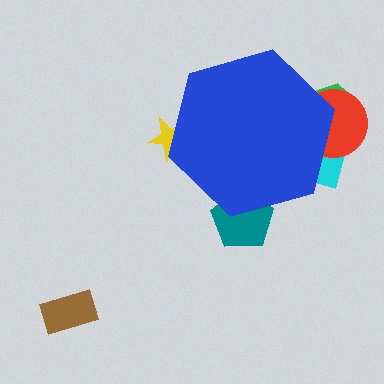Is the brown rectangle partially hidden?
No, the brown rectangle is fully visible.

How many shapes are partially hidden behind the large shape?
5 shapes are partially hidden.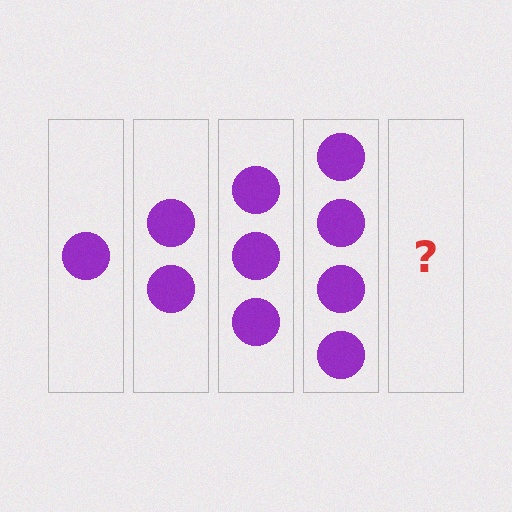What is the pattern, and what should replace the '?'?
The pattern is that each step adds one more circle. The '?' should be 5 circles.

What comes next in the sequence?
The next element should be 5 circles.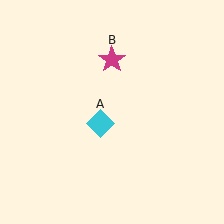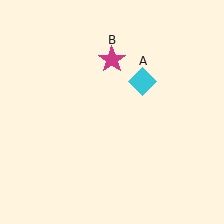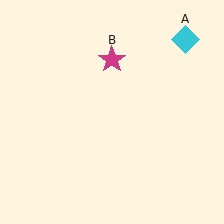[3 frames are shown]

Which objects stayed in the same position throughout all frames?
Magenta star (object B) remained stationary.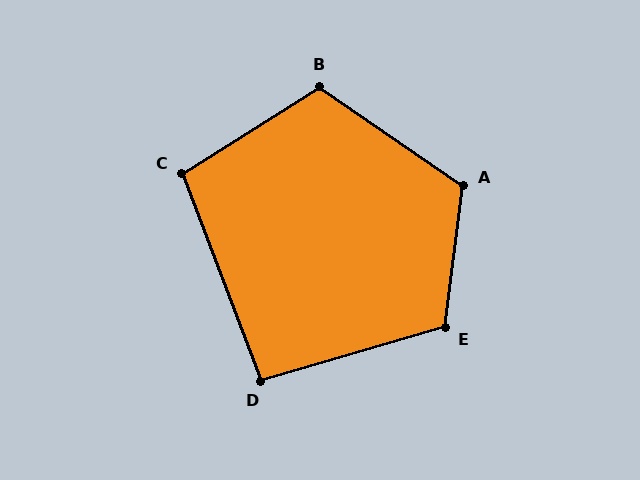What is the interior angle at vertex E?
Approximately 113 degrees (obtuse).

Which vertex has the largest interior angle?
A, at approximately 117 degrees.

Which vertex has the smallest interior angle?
D, at approximately 95 degrees.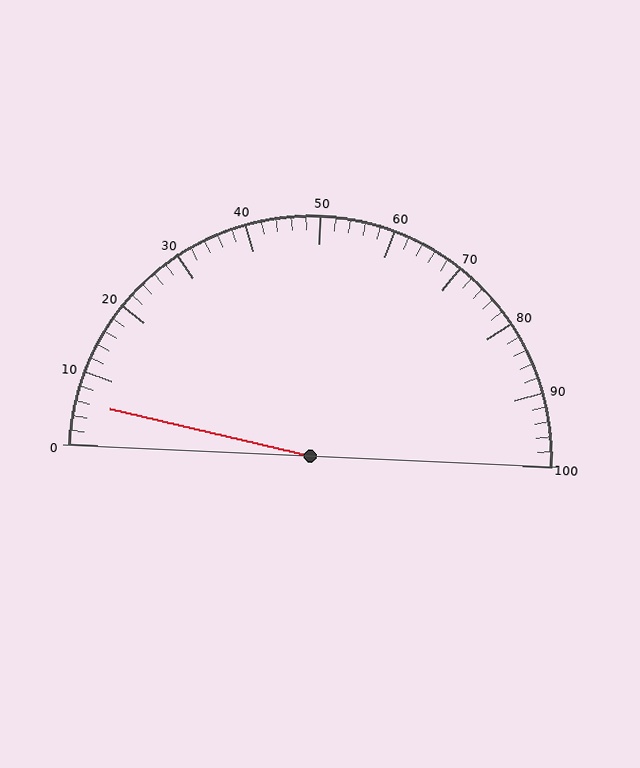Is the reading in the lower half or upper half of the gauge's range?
The reading is in the lower half of the range (0 to 100).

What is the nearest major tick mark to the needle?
The nearest major tick mark is 10.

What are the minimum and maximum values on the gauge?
The gauge ranges from 0 to 100.